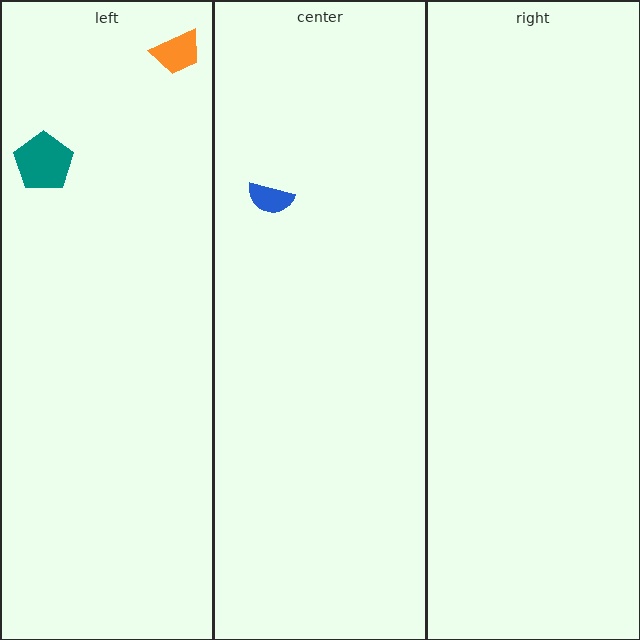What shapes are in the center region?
The blue semicircle.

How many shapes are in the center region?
1.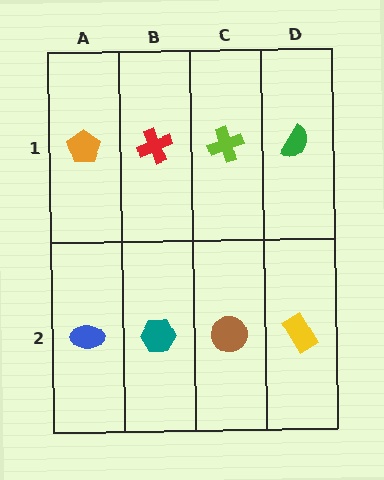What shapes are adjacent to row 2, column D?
A green semicircle (row 1, column D), a brown circle (row 2, column C).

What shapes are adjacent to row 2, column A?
An orange pentagon (row 1, column A), a teal hexagon (row 2, column B).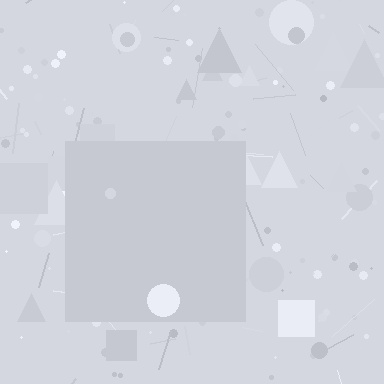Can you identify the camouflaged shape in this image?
The camouflaged shape is a square.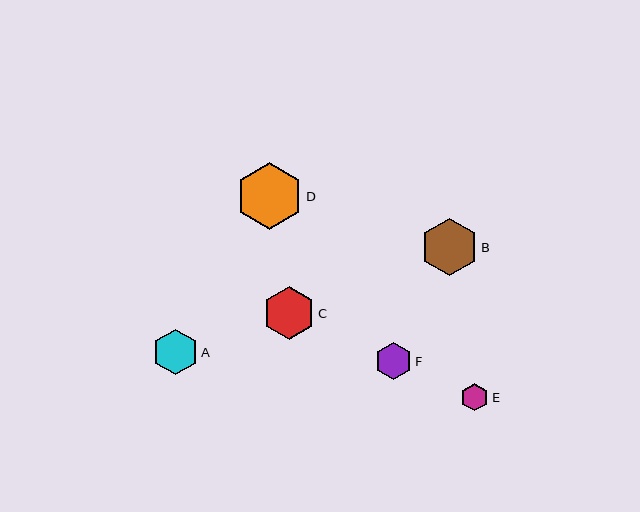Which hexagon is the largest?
Hexagon D is the largest with a size of approximately 67 pixels.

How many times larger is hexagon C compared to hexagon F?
Hexagon C is approximately 1.4 times the size of hexagon F.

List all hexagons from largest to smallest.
From largest to smallest: D, B, C, A, F, E.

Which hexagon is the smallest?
Hexagon E is the smallest with a size of approximately 27 pixels.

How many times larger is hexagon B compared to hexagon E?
Hexagon B is approximately 2.1 times the size of hexagon E.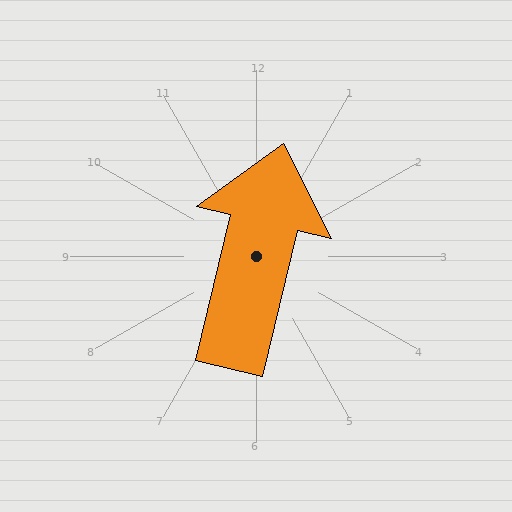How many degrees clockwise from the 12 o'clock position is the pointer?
Approximately 14 degrees.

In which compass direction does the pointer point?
North.